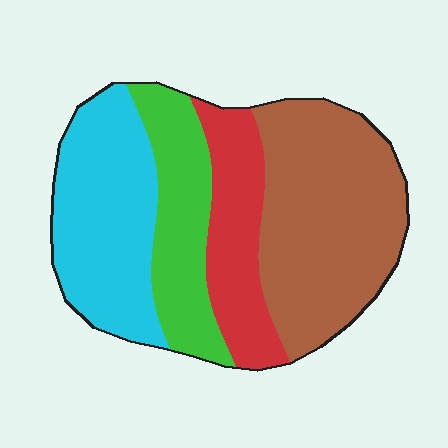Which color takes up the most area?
Brown, at roughly 35%.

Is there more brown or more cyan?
Brown.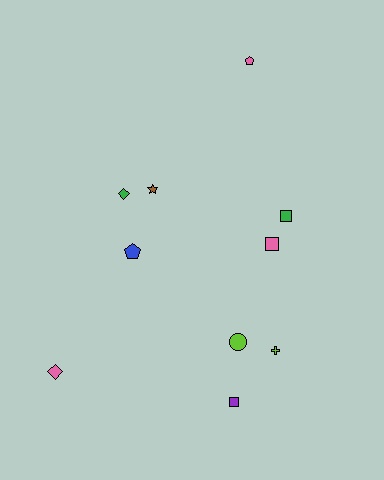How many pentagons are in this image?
There are 2 pentagons.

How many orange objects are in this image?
There are no orange objects.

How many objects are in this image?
There are 10 objects.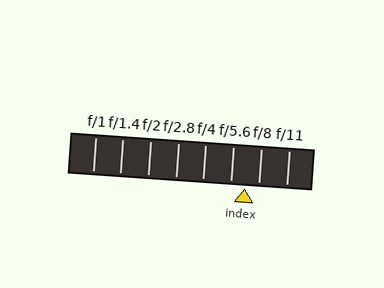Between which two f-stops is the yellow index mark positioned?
The index mark is between f/5.6 and f/8.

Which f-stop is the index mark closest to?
The index mark is closest to f/8.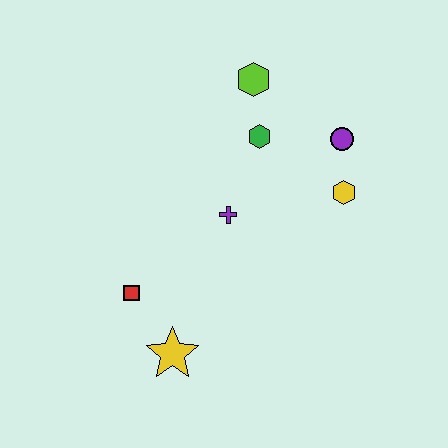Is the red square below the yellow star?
No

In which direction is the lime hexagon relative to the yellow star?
The lime hexagon is above the yellow star.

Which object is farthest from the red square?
The purple circle is farthest from the red square.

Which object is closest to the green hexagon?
The lime hexagon is closest to the green hexagon.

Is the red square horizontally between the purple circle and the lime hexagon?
No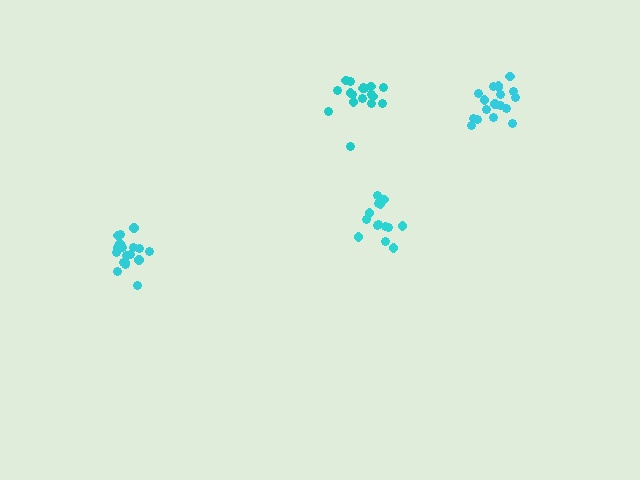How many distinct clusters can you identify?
There are 4 distinct clusters.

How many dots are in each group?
Group 1: 18 dots, Group 2: 18 dots, Group 3: 14 dots, Group 4: 19 dots (69 total).